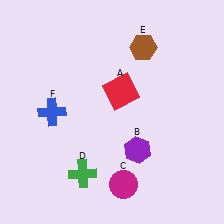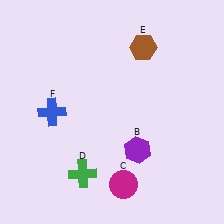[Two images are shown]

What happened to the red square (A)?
The red square (A) was removed in Image 2. It was in the top-right area of Image 1.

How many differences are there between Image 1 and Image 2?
There is 1 difference between the two images.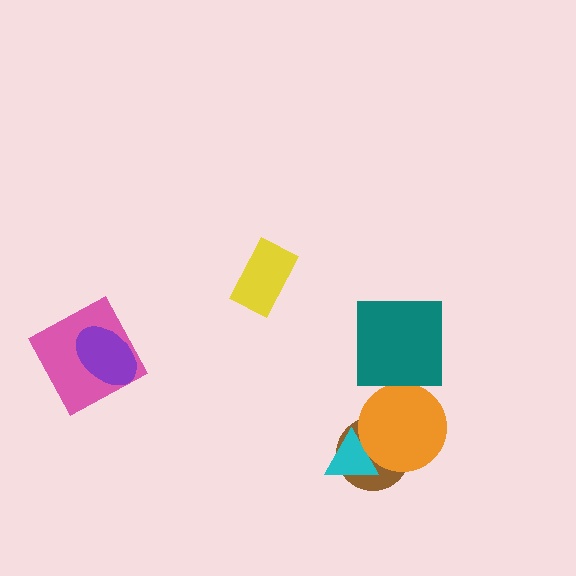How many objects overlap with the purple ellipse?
1 object overlaps with the purple ellipse.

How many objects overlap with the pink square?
1 object overlaps with the pink square.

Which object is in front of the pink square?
The purple ellipse is in front of the pink square.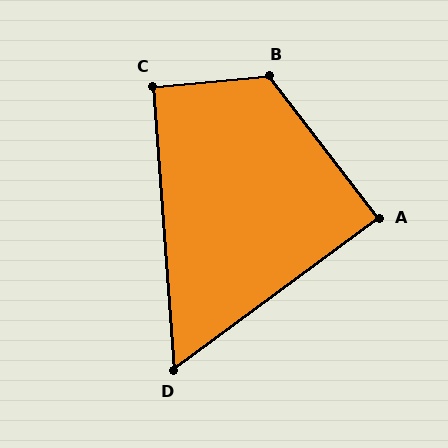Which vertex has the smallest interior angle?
D, at approximately 58 degrees.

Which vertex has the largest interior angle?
B, at approximately 122 degrees.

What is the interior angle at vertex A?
Approximately 89 degrees (approximately right).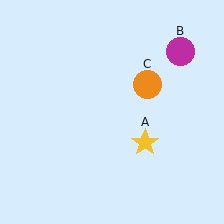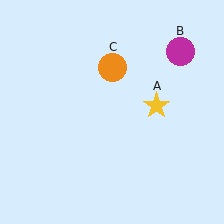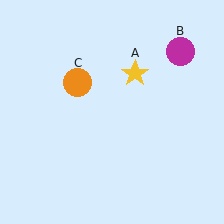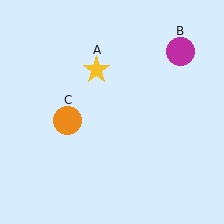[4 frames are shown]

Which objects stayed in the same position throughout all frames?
Magenta circle (object B) remained stationary.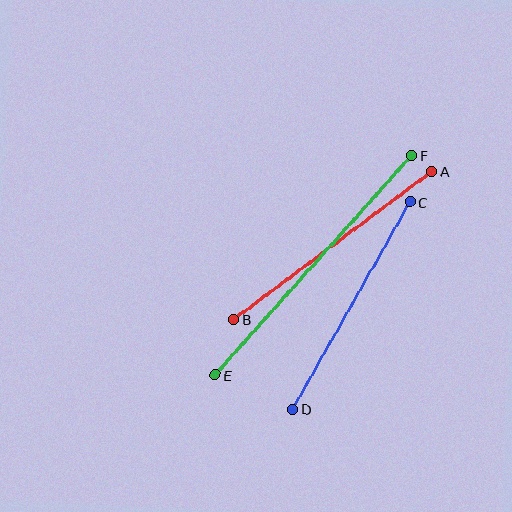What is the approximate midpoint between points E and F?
The midpoint is at approximately (313, 265) pixels.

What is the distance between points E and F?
The distance is approximately 294 pixels.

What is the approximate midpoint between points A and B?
The midpoint is at approximately (333, 245) pixels.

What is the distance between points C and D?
The distance is approximately 238 pixels.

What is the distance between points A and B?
The distance is approximately 247 pixels.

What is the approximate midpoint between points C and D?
The midpoint is at approximately (351, 305) pixels.